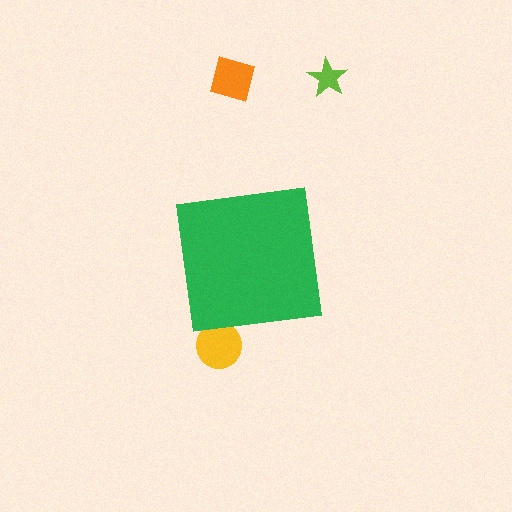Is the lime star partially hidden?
No, the lime star is fully visible.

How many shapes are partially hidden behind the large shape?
1 shape is partially hidden.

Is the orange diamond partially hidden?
No, the orange diamond is fully visible.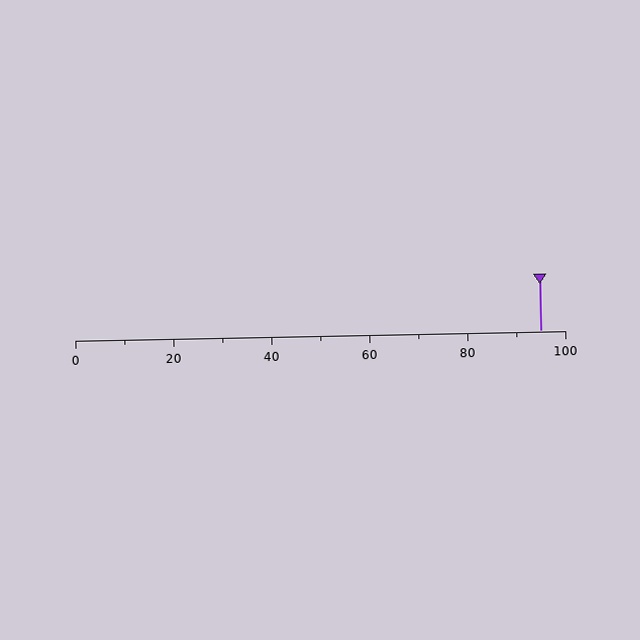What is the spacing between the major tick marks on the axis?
The major ticks are spaced 20 apart.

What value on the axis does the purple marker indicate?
The marker indicates approximately 95.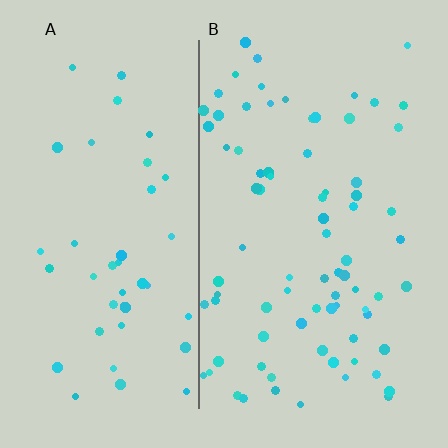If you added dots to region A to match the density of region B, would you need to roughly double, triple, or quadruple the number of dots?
Approximately double.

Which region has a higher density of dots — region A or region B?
B (the right).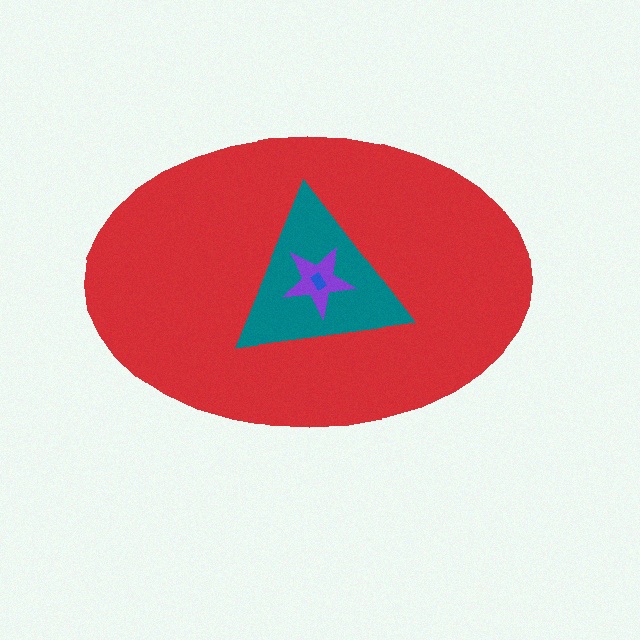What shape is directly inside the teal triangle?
The purple star.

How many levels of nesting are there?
4.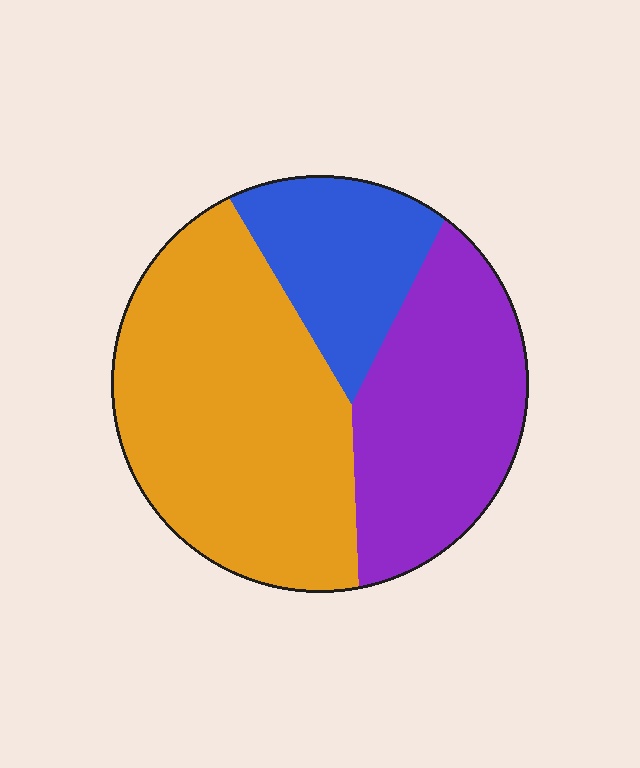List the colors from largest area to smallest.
From largest to smallest: orange, purple, blue.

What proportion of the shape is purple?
Purple takes up about one third (1/3) of the shape.